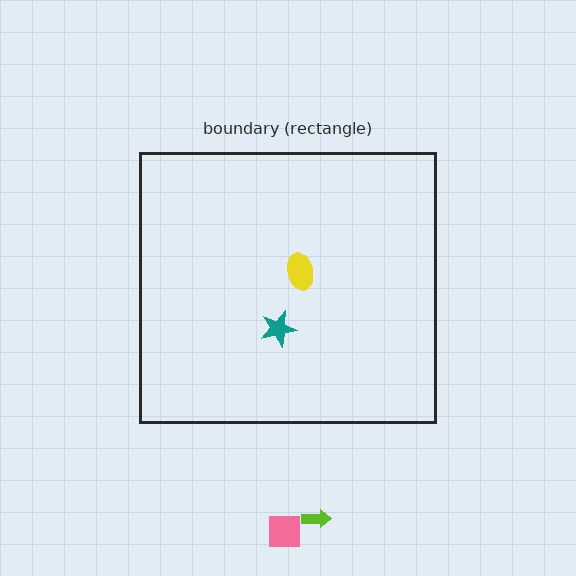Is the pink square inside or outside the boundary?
Outside.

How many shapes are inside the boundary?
2 inside, 2 outside.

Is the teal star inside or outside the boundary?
Inside.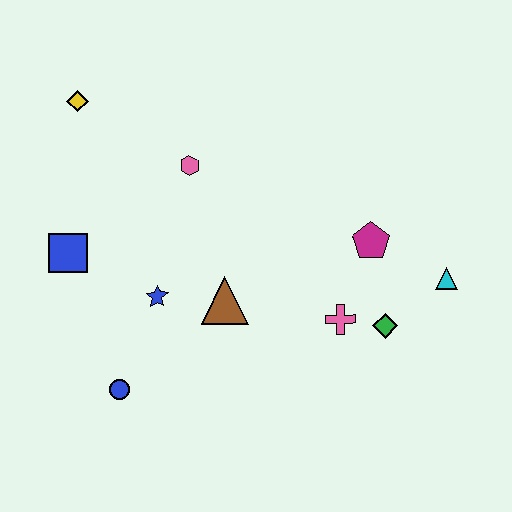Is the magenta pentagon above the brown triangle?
Yes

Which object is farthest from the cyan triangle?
The yellow diamond is farthest from the cyan triangle.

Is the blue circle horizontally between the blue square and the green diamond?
Yes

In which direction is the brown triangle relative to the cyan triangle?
The brown triangle is to the left of the cyan triangle.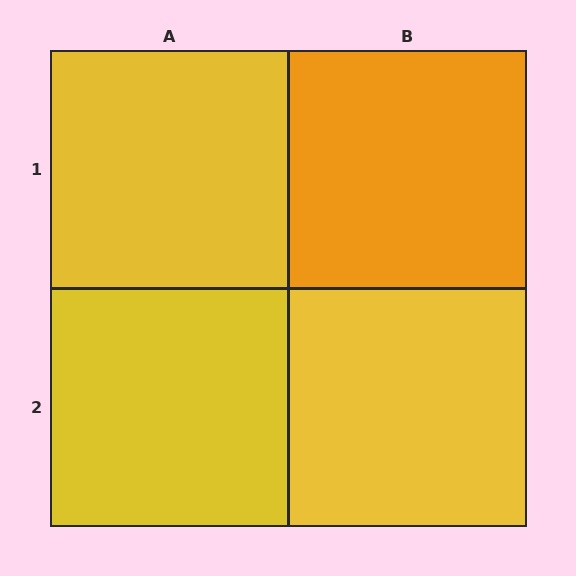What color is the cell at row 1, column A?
Yellow.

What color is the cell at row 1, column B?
Orange.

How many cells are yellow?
3 cells are yellow.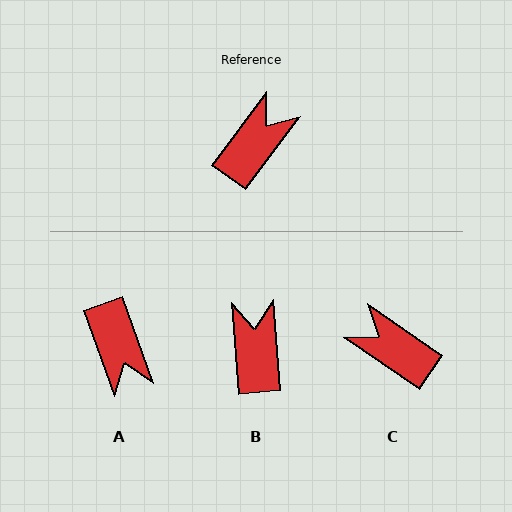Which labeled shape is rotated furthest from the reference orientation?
A, about 124 degrees away.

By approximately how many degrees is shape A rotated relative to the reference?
Approximately 124 degrees clockwise.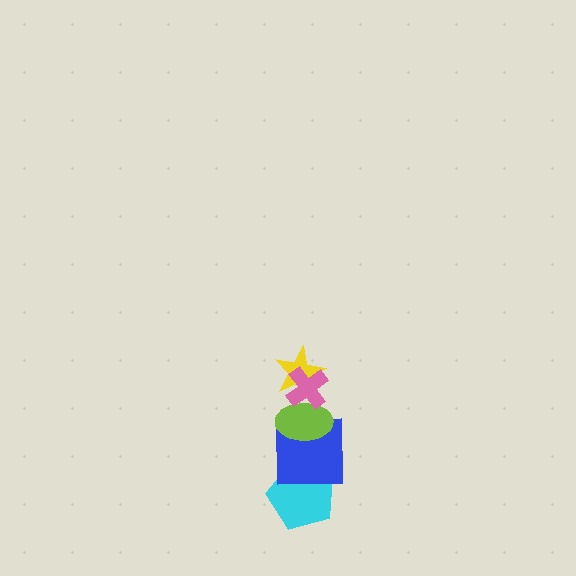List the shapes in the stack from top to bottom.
From top to bottom: the pink cross, the yellow star, the lime ellipse, the blue square, the cyan pentagon.